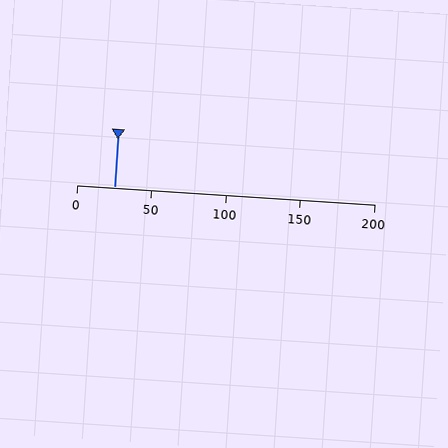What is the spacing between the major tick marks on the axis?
The major ticks are spaced 50 apart.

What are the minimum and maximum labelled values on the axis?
The axis runs from 0 to 200.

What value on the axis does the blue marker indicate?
The marker indicates approximately 25.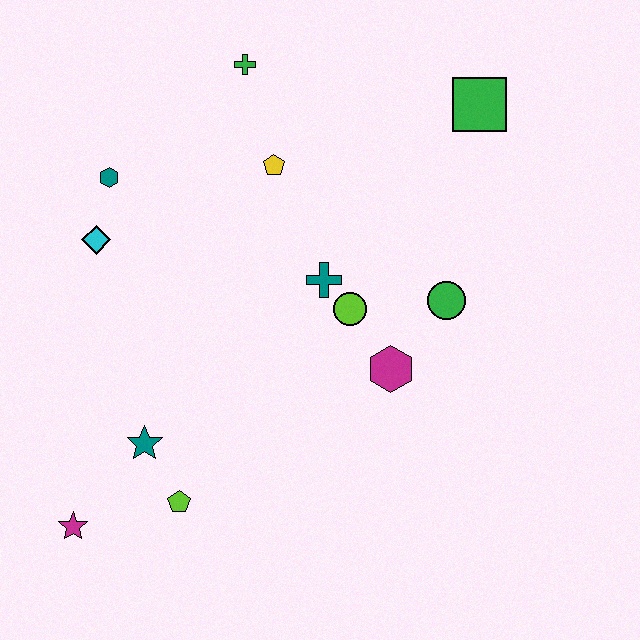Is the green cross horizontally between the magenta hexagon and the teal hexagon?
Yes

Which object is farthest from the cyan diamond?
The green square is farthest from the cyan diamond.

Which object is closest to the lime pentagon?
The teal star is closest to the lime pentagon.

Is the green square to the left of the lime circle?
No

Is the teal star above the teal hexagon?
No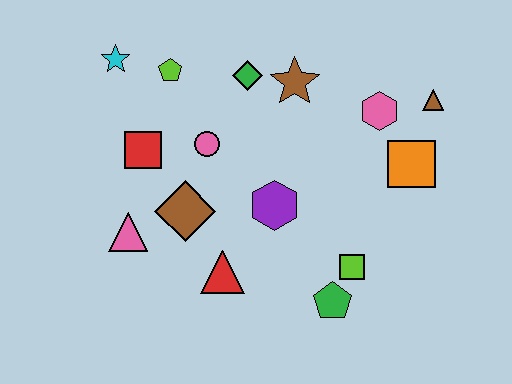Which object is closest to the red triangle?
The brown diamond is closest to the red triangle.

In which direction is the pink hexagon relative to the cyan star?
The pink hexagon is to the right of the cyan star.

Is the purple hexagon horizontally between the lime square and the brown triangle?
No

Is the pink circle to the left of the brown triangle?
Yes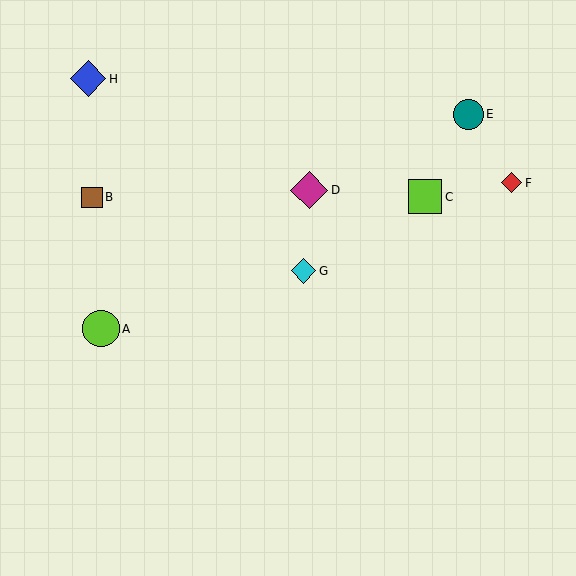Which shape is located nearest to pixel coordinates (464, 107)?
The teal circle (labeled E) at (468, 114) is nearest to that location.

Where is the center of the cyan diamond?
The center of the cyan diamond is at (303, 271).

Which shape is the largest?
The magenta diamond (labeled D) is the largest.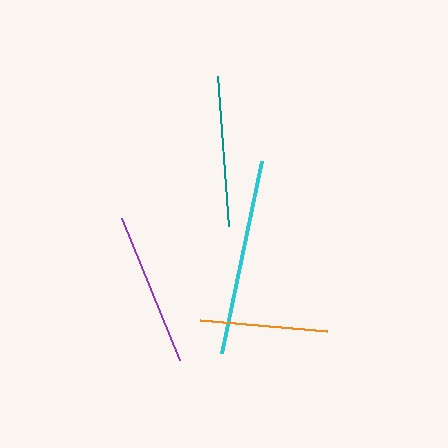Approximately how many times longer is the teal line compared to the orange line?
The teal line is approximately 1.2 times the length of the orange line.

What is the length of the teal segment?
The teal segment is approximately 150 pixels long.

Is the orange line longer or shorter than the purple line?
The purple line is longer than the orange line.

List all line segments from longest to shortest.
From longest to shortest: cyan, purple, teal, orange.